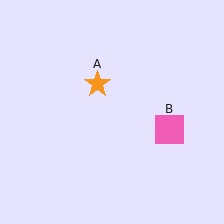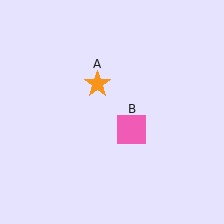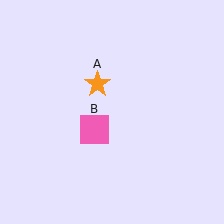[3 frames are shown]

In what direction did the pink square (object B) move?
The pink square (object B) moved left.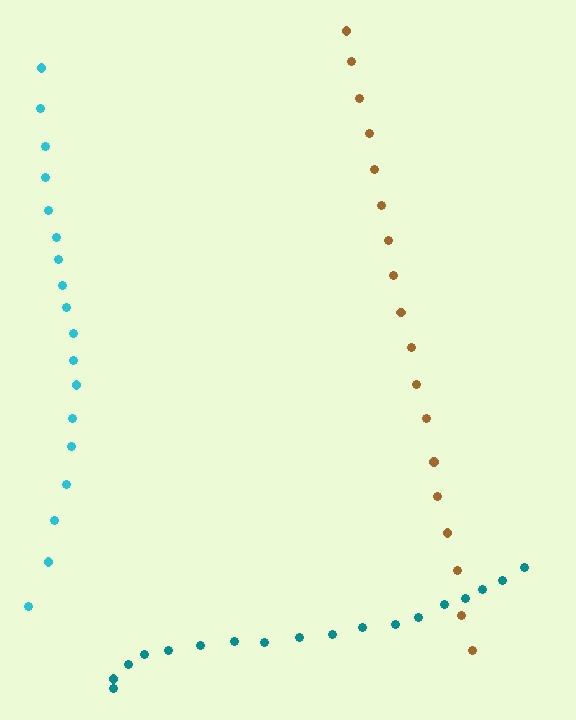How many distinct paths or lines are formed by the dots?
There are 3 distinct paths.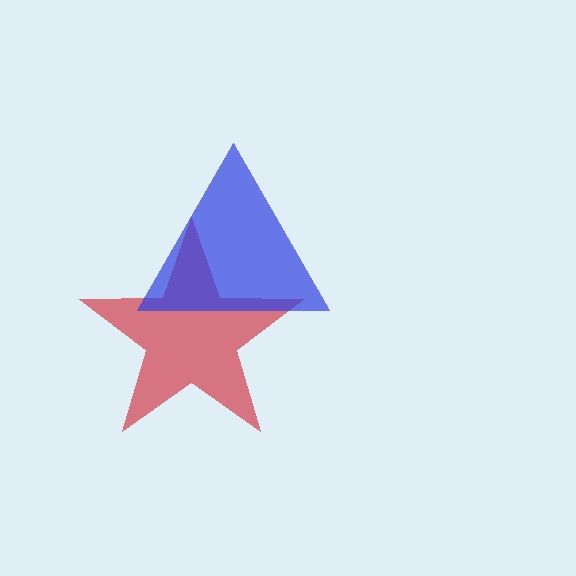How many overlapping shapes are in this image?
There are 2 overlapping shapes in the image.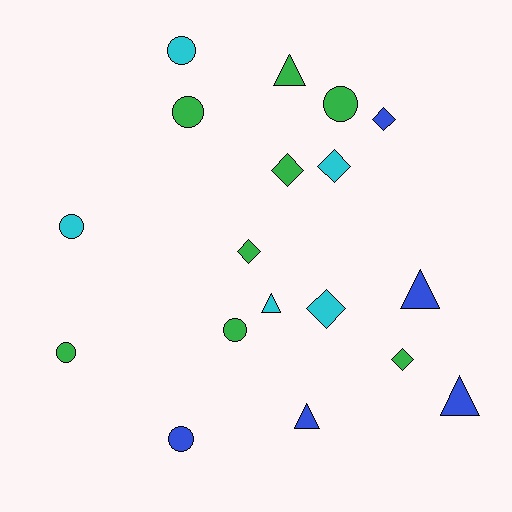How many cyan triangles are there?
There is 1 cyan triangle.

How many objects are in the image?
There are 18 objects.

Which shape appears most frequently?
Circle, with 7 objects.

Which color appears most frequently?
Green, with 8 objects.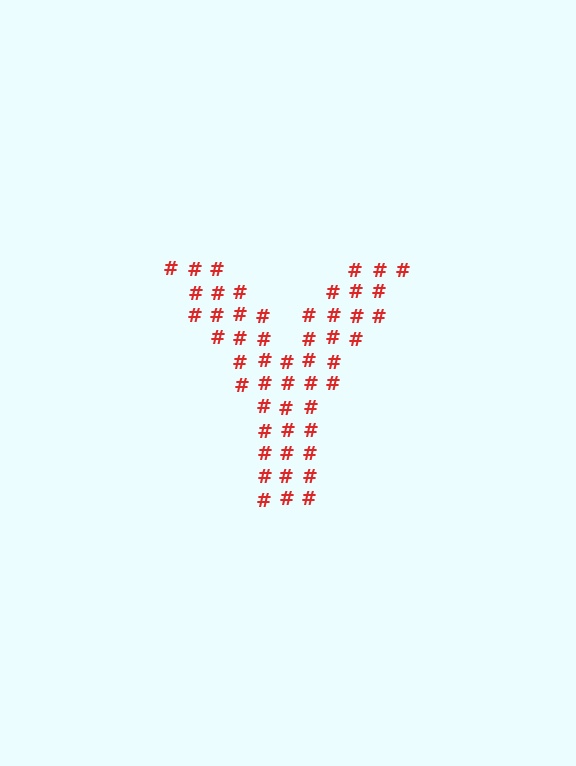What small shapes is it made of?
It is made of small hash symbols.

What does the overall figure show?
The overall figure shows the letter Y.